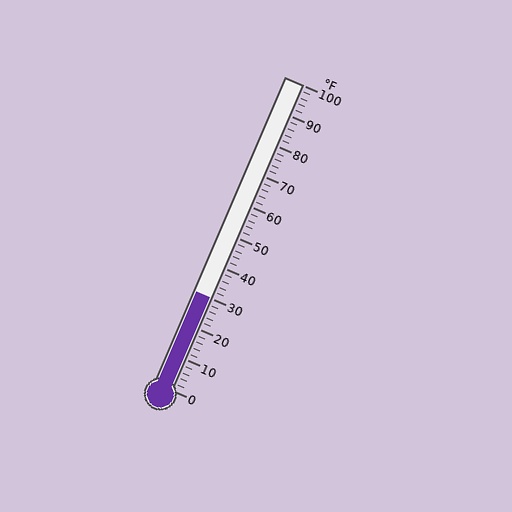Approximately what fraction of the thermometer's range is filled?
The thermometer is filled to approximately 30% of its range.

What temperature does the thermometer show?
The thermometer shows approximately 30°F.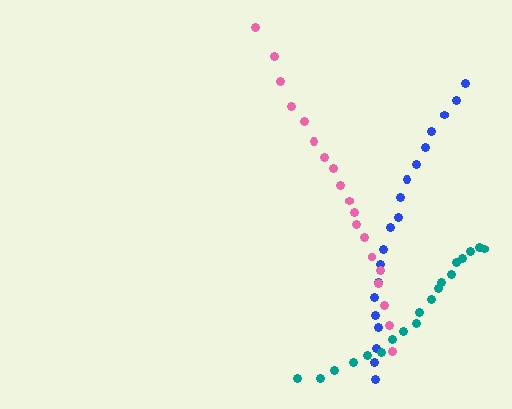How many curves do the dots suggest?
There are 3 distinct paths.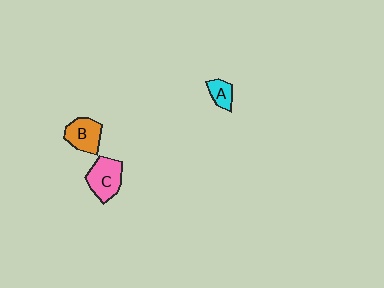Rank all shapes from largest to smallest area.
From largest to smallest: C (pink), B (orange), A (cyan).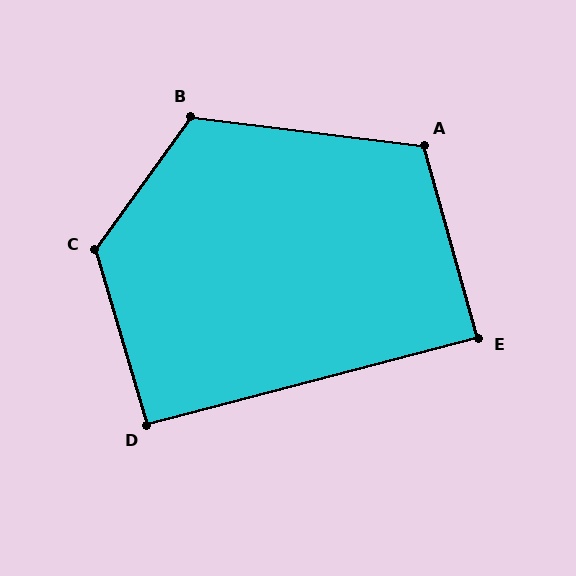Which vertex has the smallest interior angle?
E, at approximately 89 degrees.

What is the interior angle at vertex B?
Approximately 119 degrees (obtuse).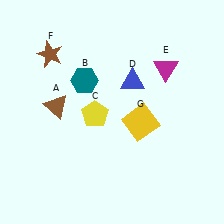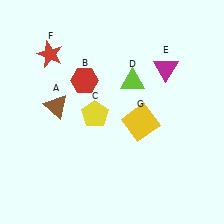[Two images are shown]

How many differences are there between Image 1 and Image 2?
There are 3 differences between the two images.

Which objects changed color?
B changed from teal to red. D changed from blue to lime. F changed from brown to red.